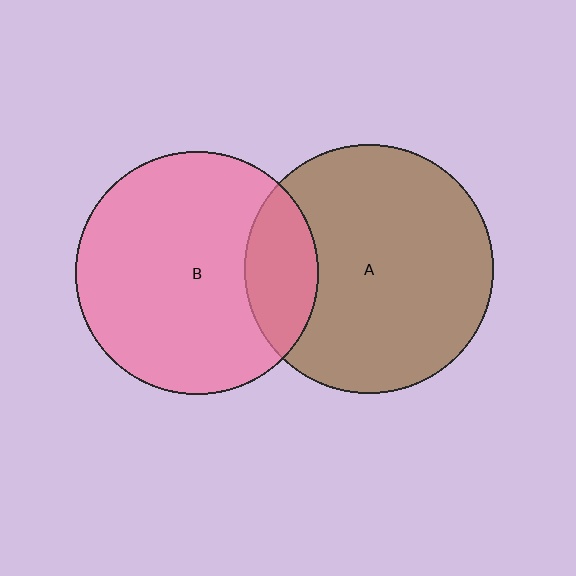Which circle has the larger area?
Circle A (brown).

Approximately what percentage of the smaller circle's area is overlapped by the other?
Approximately 20%.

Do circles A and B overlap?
Yes.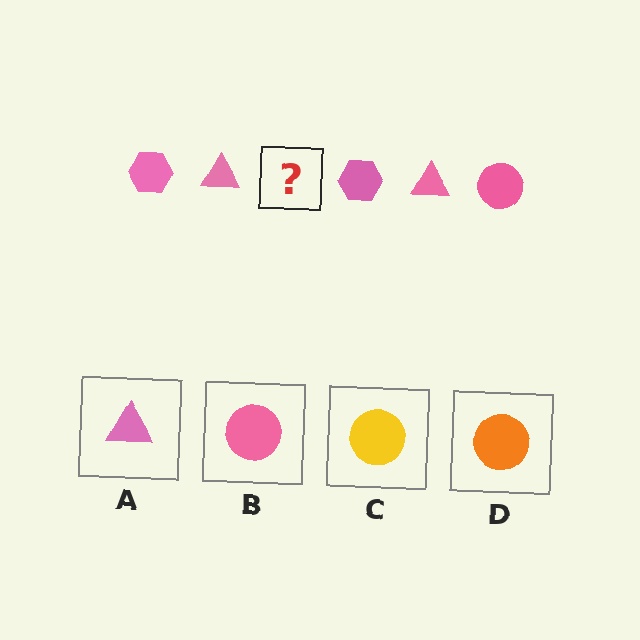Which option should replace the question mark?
Option B.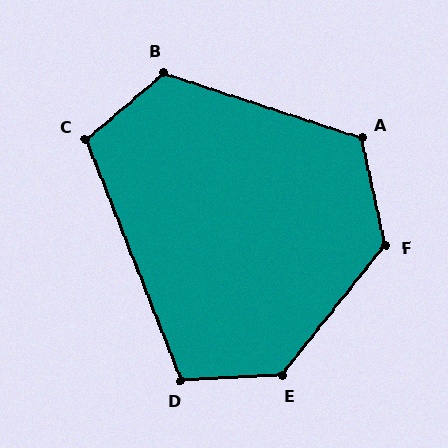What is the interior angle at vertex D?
Approximately 109 degrees (obtuse).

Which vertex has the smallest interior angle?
C, at approximately 109 degrees.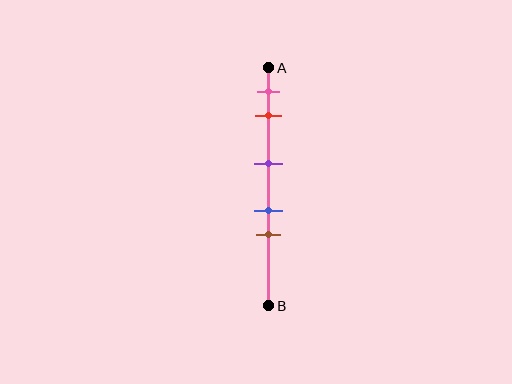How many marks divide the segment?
There are 5 marks dividing the segment.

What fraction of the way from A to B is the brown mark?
The brown mark is approximately 70% (0.7) of the way from A to B.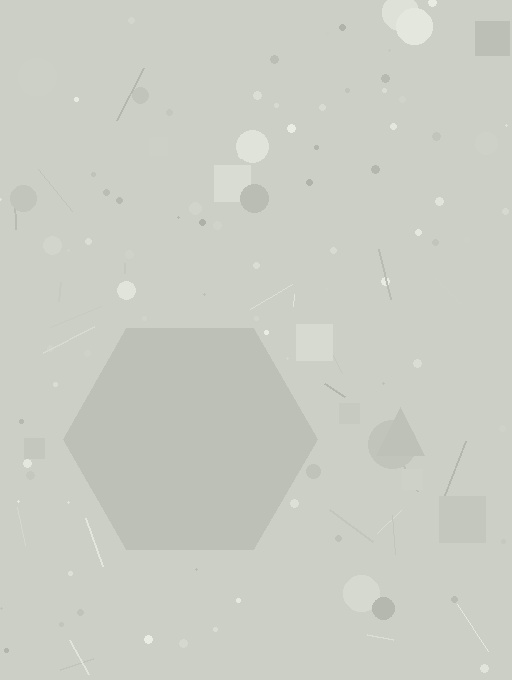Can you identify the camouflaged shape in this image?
The camouflaged shape is a hexagon.